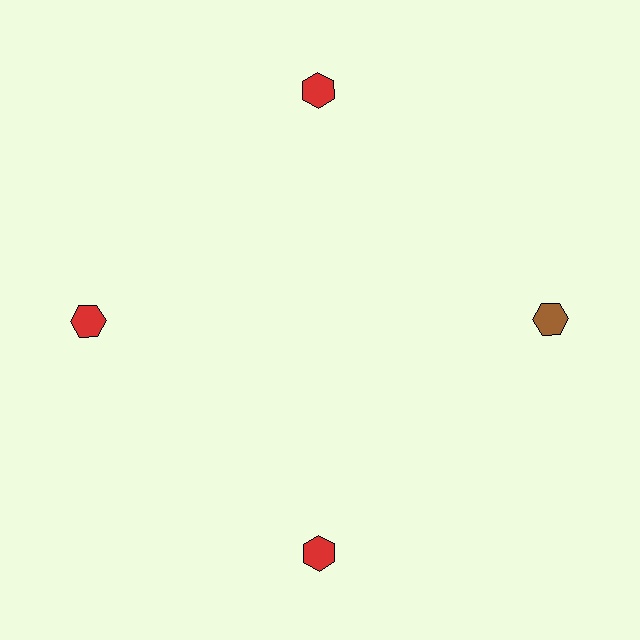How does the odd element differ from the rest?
It has a different color: brown instead of red.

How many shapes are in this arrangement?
There are 4 shapes arranged in a ring pattern.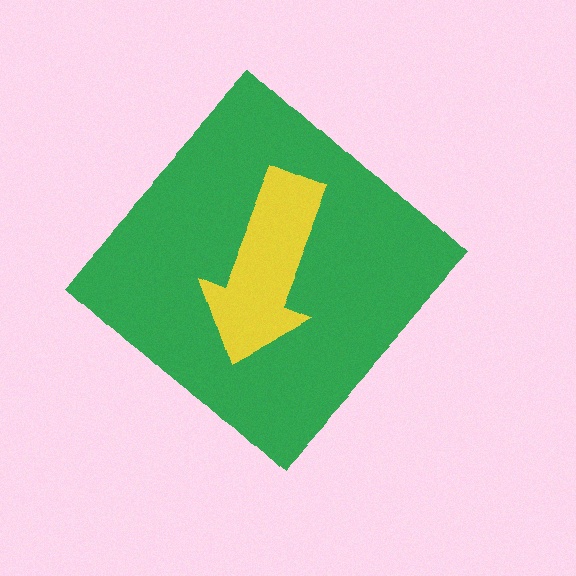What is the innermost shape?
The yellow arrow.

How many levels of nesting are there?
2.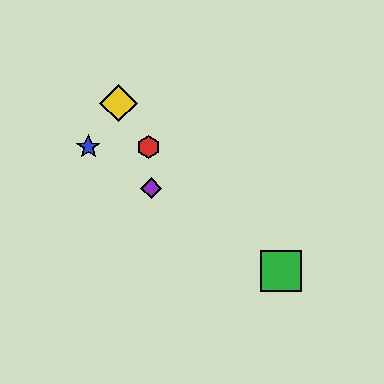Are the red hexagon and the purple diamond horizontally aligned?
No, the red hexagon is at y≈147 and the purple diamond is at y≈188.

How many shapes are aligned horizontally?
2 shapes (the red hexagon, the blue star) are aligned horizontally.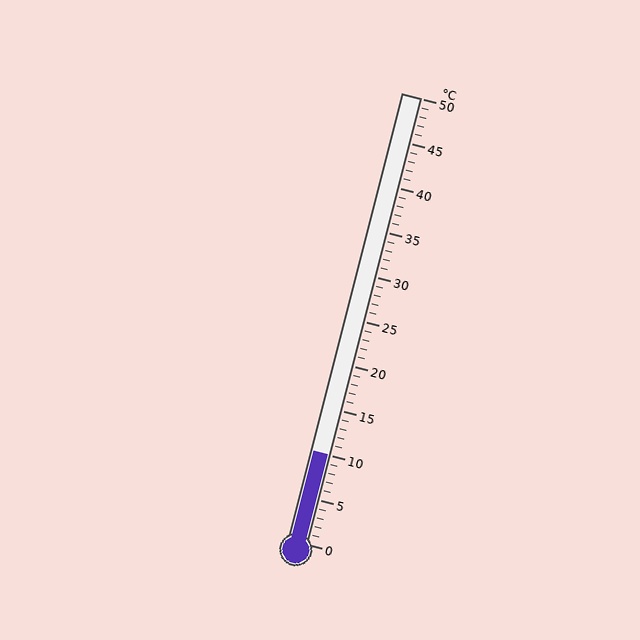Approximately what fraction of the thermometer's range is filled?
The thermometer is filled to approximately 20% of its range.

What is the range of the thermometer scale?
The thermometer scale ranges from 0°C to 50°C.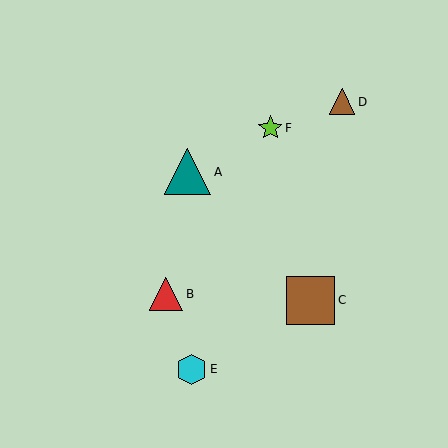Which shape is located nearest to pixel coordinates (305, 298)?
The brown square (labeled C) at (311, 300) is nearest to that location.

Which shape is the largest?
The brown square (labeled C) is the largest.